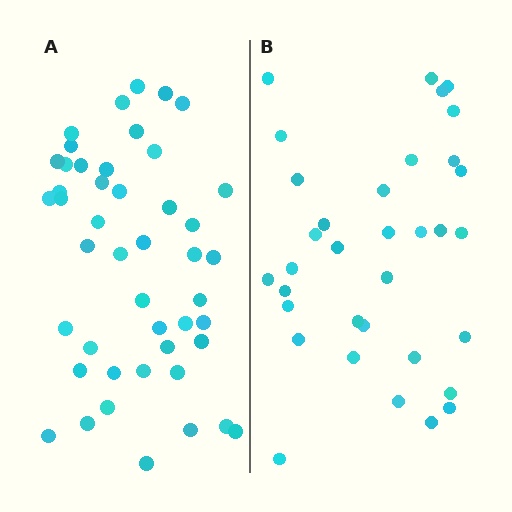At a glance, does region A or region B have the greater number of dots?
Region A (the left region) has more dots.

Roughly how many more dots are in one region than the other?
Region A has roughly 12 or so more dots than region B.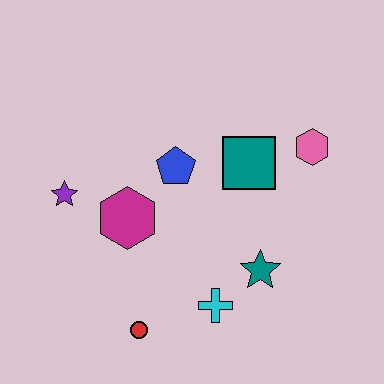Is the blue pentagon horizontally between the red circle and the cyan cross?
Yes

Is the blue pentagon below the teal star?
No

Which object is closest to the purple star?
The magenta hexagon is closest to the purple star.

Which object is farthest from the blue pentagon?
The red circle is farthest from the blue pentagon.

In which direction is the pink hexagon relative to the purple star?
The pink hexagon is to the right of the purple star.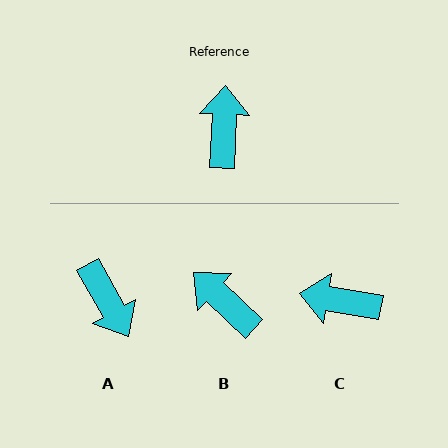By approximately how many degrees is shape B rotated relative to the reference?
Approximately 49 degrees counter-clockwise.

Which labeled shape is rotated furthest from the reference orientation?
A, about 148 degrees away.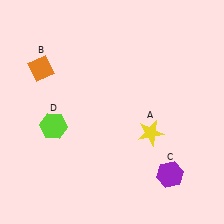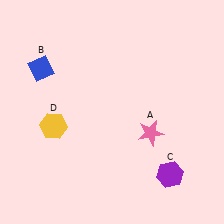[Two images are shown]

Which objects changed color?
A changed from yellow to pink. B changed from orange to blue. D changed from lime to yellow.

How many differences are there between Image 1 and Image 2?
There are 3 differences between the two images.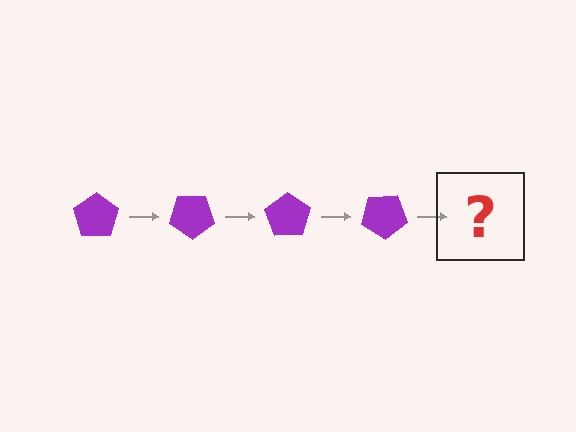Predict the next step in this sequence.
The next step is a purple pentagon rotated 140 degrees.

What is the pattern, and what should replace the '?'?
The pattern is that the pentagon rotates 35 degrees each step. The '?' should be a purple pentagon rotated 140 degrees.